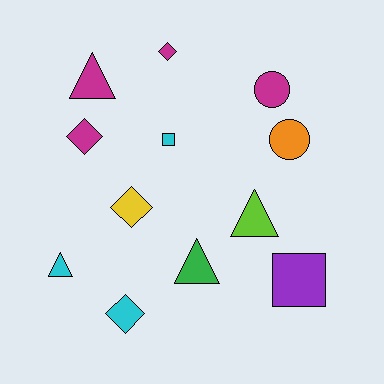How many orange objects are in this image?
There is 1 orange object.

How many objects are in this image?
There are 12 objects.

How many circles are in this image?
There are 2 circles.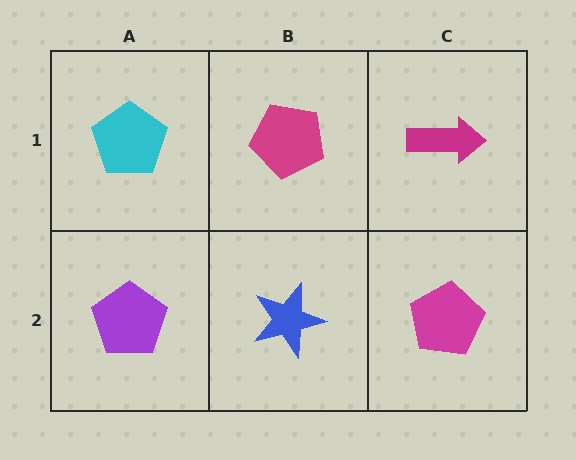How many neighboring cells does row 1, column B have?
3.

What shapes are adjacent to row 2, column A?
A cyan pentagon (row 1, column A), a blue star (row 2, column B).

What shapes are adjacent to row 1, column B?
A blue star (row 2, column B), a cyan pentagon (row 1, column A), a magenta arrow (row 1, column C).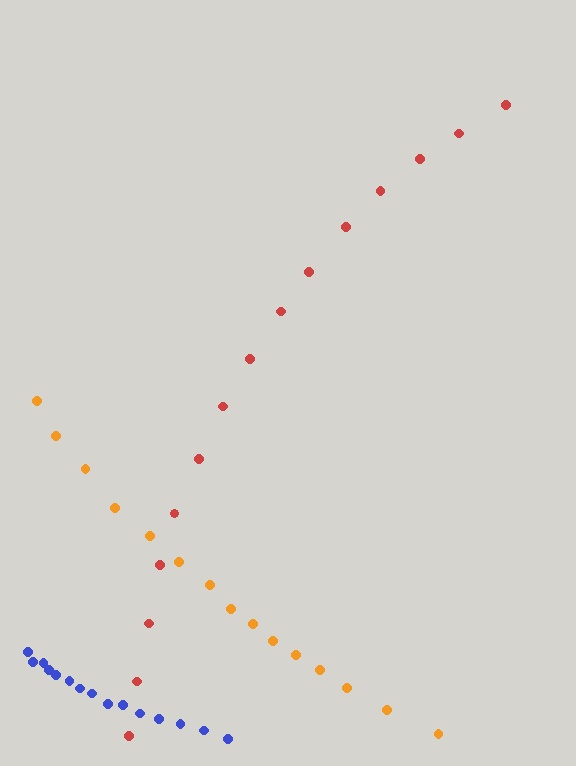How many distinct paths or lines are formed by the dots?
There are 3 distinct paths.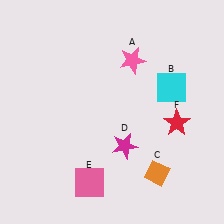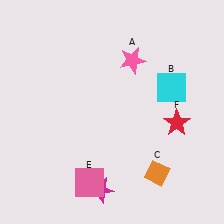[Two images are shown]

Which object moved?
The magenta star (D) moved down.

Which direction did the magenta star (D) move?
The magenta star (D) moved down.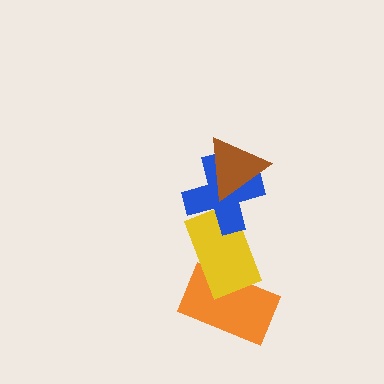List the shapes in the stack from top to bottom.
From top to bottom: the brown triangle, the blue cross, the yellow rectangle, the orange rectangle.